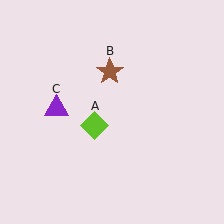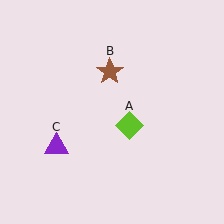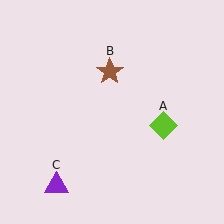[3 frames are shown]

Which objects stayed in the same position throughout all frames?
Brown star (object B) remained stationary.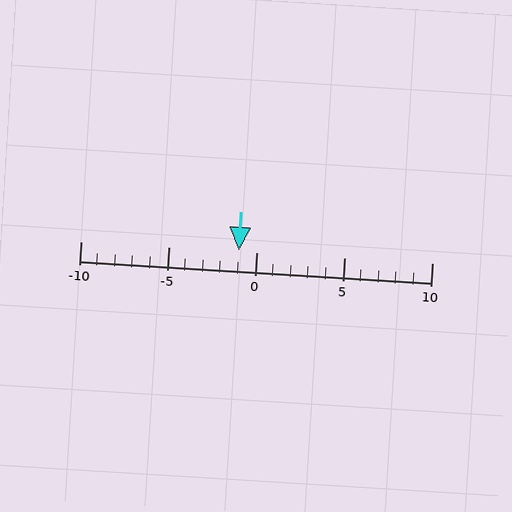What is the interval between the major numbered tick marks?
The major tick marks are spaced 5 units apart.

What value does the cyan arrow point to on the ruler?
The cyan arrow points to approximately -1.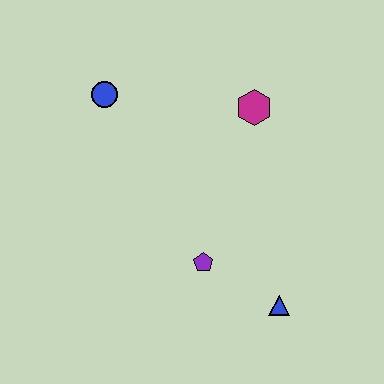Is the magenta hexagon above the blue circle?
No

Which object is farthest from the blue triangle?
The blue circle is farthest from the blue triangle.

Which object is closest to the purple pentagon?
The blue triangle is closest to the purple pentagon.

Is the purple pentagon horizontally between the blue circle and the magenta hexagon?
Yes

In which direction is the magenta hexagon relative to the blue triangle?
The magenta hexagon is above the blue triangle.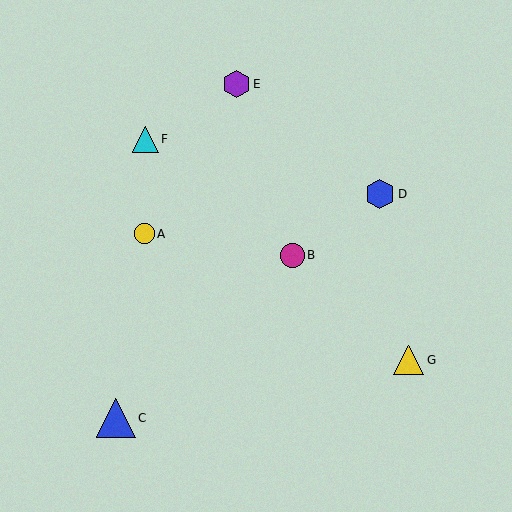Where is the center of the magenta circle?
The center of the magenta circle is at (292, 255).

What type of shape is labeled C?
Shape C is a blue triangle.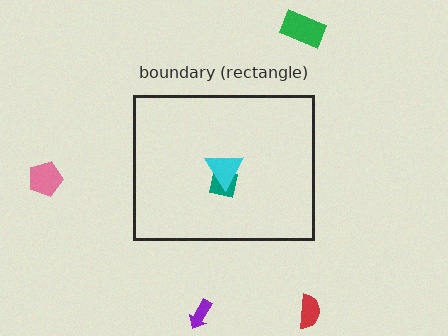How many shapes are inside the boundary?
2 inside, 4 outside.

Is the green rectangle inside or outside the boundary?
Outside.